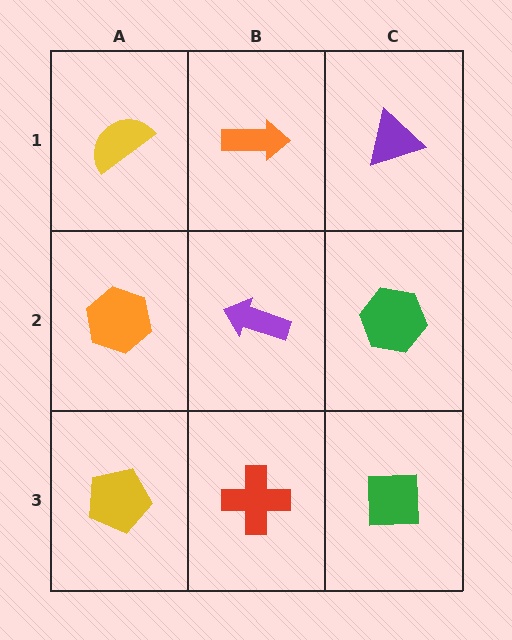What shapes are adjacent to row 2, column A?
A yellow semicircle (row 1, column A), a yellow pentagon (row 3, column A), a purple arrow (row 2, column B).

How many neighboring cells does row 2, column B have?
4.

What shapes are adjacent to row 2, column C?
A purple triangle (row 1, column C), a green square (row 3, column C), a purple arrow (row 2, column B).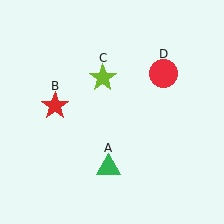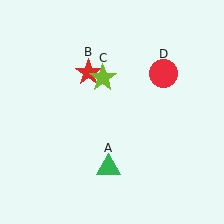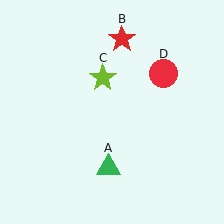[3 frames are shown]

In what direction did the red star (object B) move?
The red star (object B) moved up and to the right.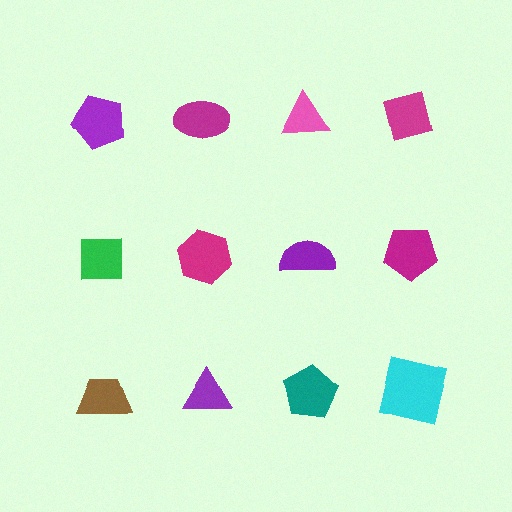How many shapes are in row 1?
4 shapes.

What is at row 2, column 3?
A purple semicircle.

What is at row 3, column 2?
A purple triangle.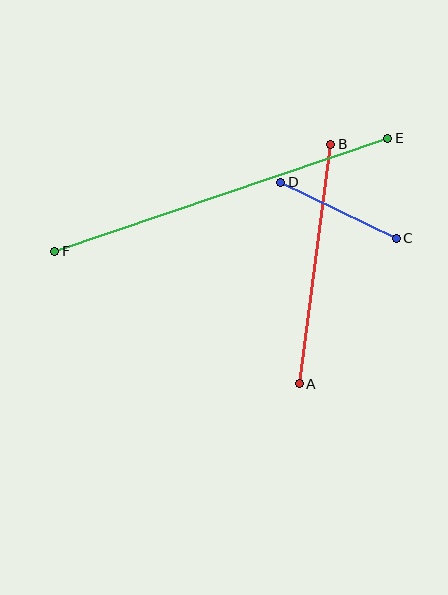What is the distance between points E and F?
The distance is approximately 352 pixels.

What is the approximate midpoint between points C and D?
The midpoint is at approximately (338, 210) pixels.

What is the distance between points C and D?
The distance is approximately 129 pixels.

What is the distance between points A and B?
The distance is approximately 242 pixels.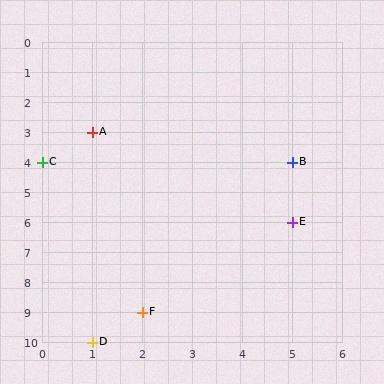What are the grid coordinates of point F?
Point F is at grid coordinates (2, 9).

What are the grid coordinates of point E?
Point E is at grid coordinates (5, 6).